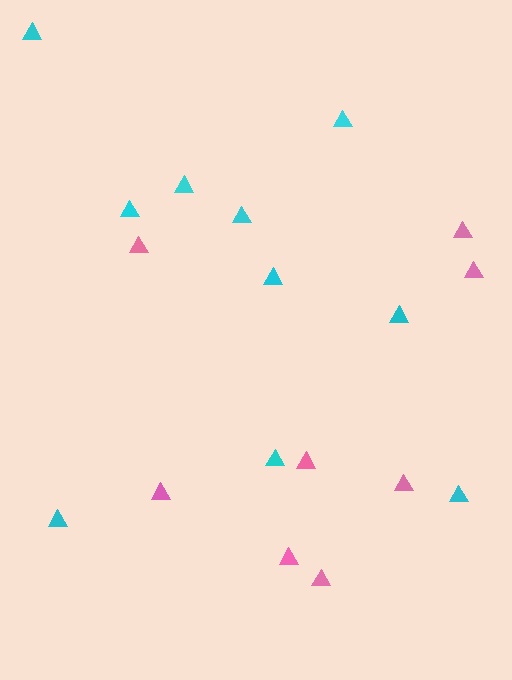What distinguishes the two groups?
There are 2 groups: one group of cyan triangles (10) and one group of pink triangles (8).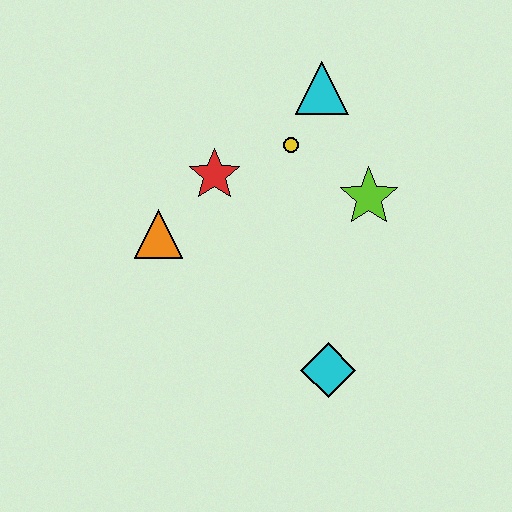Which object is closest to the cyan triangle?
The yellow circle is closest to the cyan triangle.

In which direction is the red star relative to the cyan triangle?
The red star is to the left of the cyan triangle.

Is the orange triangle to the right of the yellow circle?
No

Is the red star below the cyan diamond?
No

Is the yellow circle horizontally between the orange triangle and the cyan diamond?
Yes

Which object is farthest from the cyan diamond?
The cyan triangle is farthest from the cyan diamond.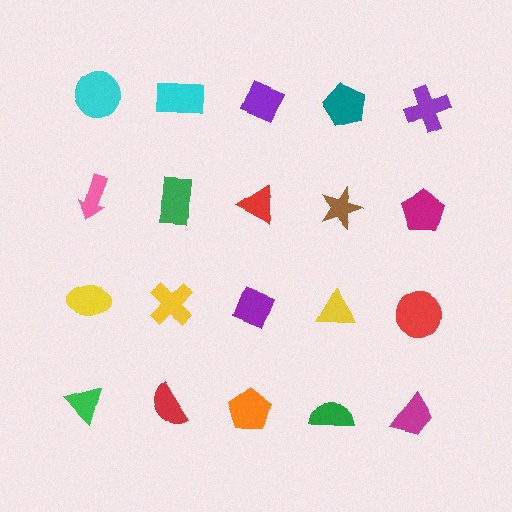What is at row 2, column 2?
A green rectangle.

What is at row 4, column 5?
A magenta trapezoid.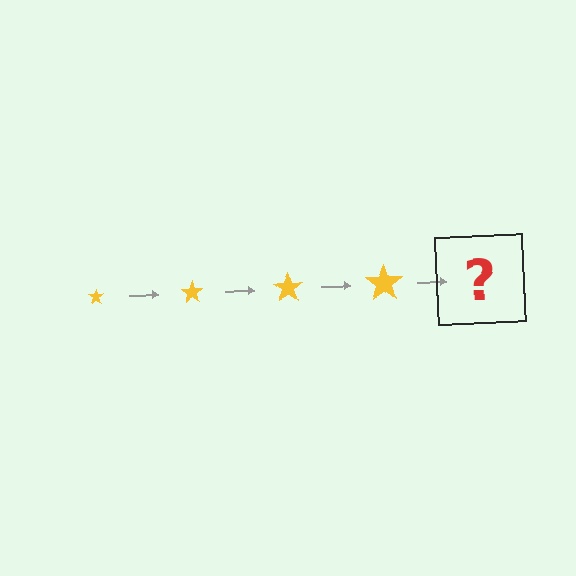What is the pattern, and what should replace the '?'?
The pattern is that the star gets progressively larger each step. The '?' should be a yellow star, larger than the previous one.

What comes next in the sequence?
The next element should be a yellow star, larger than the previous one.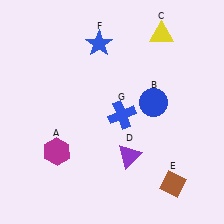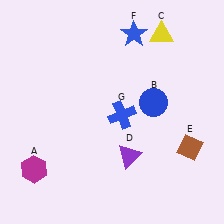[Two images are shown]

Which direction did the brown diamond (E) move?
The brown diamond (E) moved up.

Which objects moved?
The objects that moved are: the magenta hexagon (A), the brown diamond (E), the blue star (F).